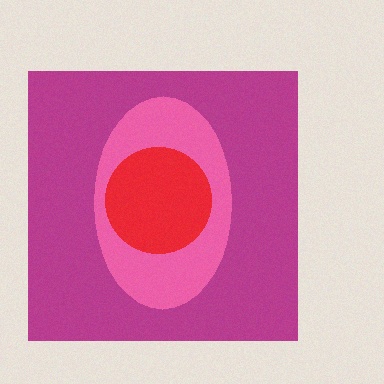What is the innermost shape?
The red circle.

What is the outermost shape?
The magenta square.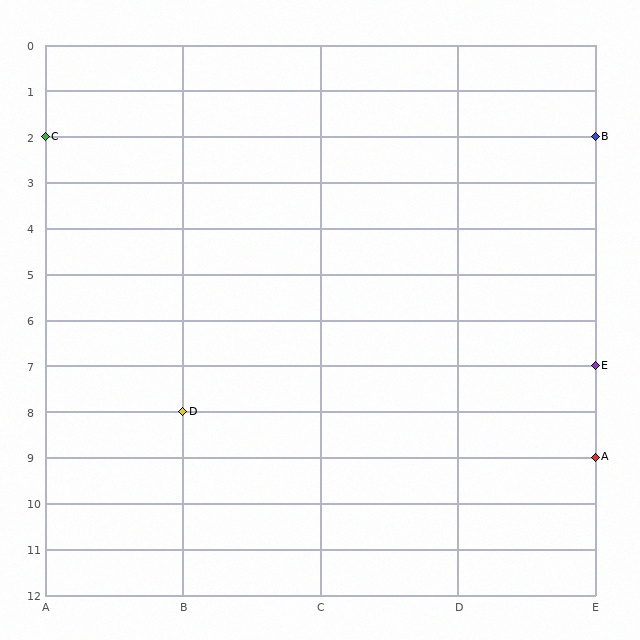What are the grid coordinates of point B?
Point B is at grid coordinates (E, 2).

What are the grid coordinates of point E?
Point E is at grid coordinates (E, 7).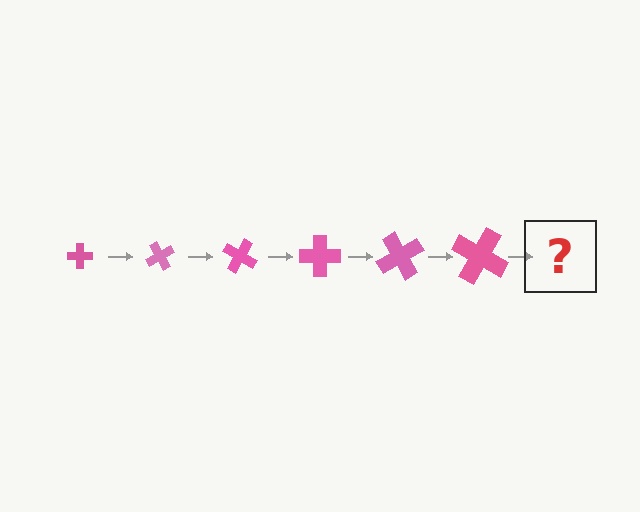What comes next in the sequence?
The next element should be a cross, larger than the previous one and rotated 360 degrees from the start.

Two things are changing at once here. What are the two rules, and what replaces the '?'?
The two rules are that the cross grows larger each step and it rotates 60 degrees each step. The '?' should be a cross, larger than the previous one and rotated 360 degrees from the start.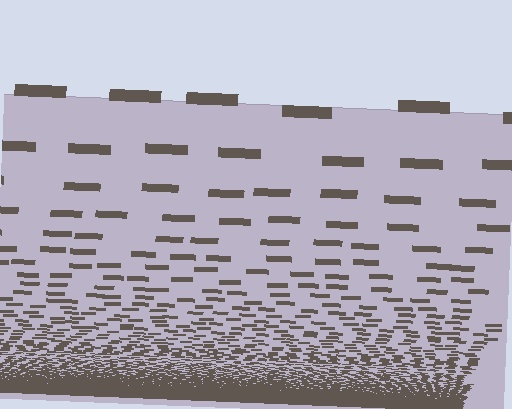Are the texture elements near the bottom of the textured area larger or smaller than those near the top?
Smaller. The gradient is inverted — elements near the bottom are smaller and denser.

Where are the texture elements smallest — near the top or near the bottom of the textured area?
Near the bottom.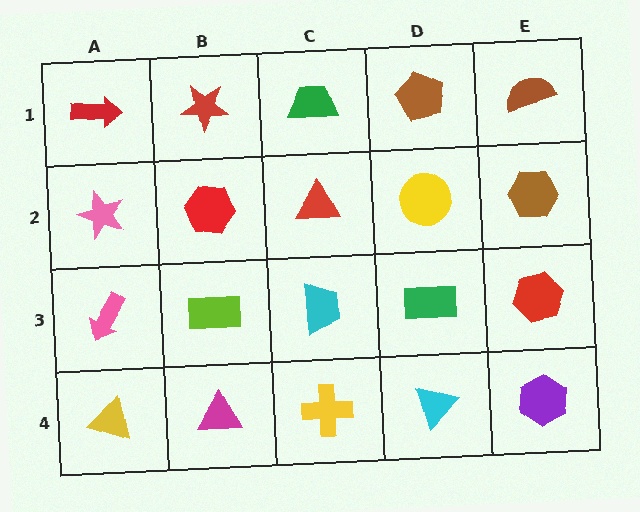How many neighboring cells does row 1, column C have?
3.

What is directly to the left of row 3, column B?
A pink arrow.